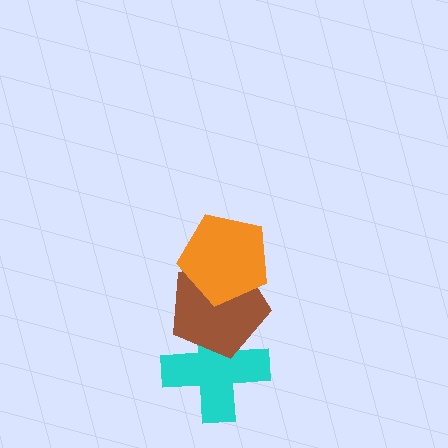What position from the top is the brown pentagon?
The brown pentagon is 2nd from the top.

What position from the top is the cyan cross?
The cyan cross is 3rd from the top.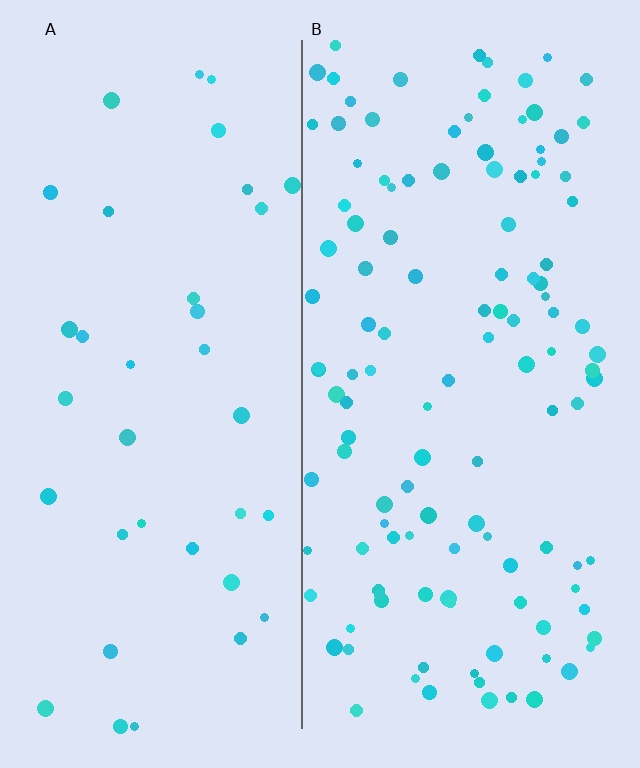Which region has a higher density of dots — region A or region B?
B (the right).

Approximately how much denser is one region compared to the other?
Approximately 3.3× — region B over region A.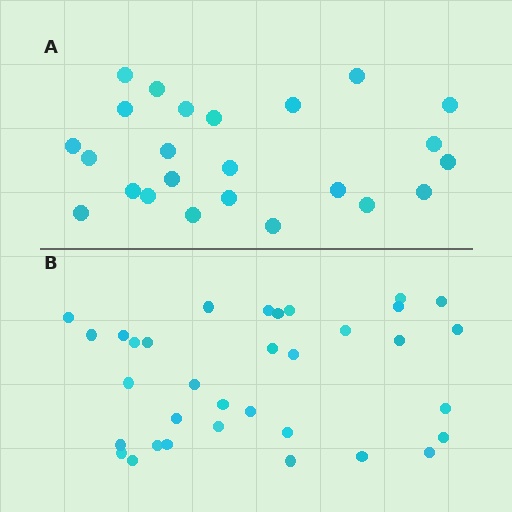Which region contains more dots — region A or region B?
Region B (the bottom region) has more dots.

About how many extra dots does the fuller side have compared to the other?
Region B has roughly 10 or so more dots than region A.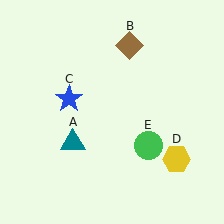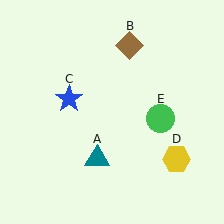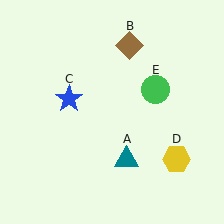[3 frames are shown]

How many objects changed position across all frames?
2 objects changed position: teal triangle (object A), green circle (object E).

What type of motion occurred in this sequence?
The teal triangle (object A), green circle (object E) rotated counterclockwise around the center of the scene.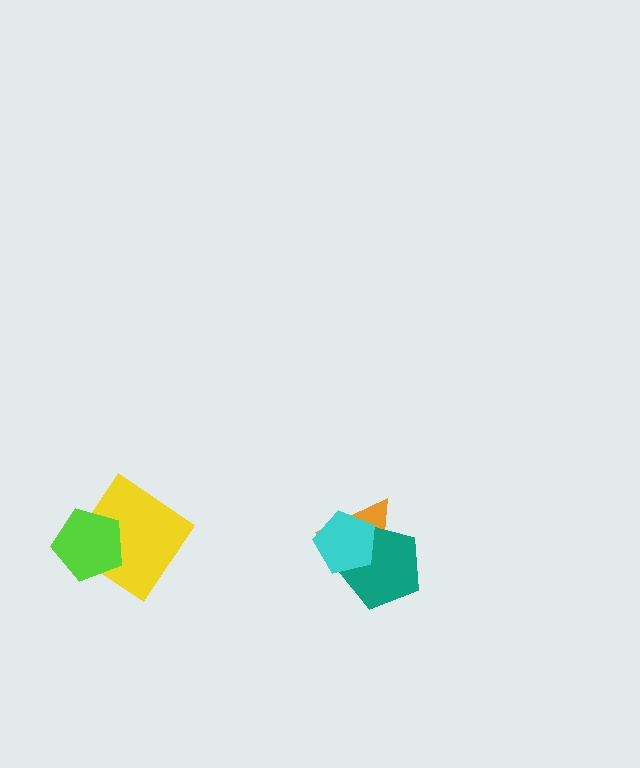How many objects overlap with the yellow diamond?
1 object overlaps with the yellow diamond.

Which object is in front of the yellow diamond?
The lime pentagon is in front of the yellow diamond.